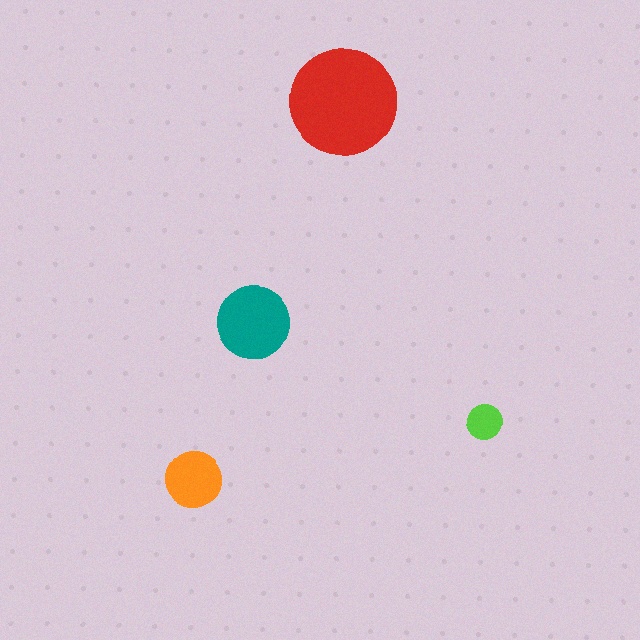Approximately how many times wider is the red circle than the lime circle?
About 3 times wider.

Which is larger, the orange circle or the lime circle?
The orange one.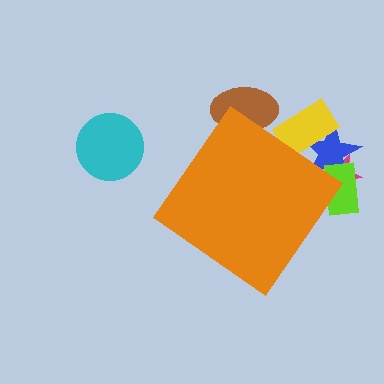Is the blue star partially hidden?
Yes, the blue star is partially hidden behind the orange diamond.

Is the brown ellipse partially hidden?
Yes, the brown ellipse is partially hidden behind the orange diamond.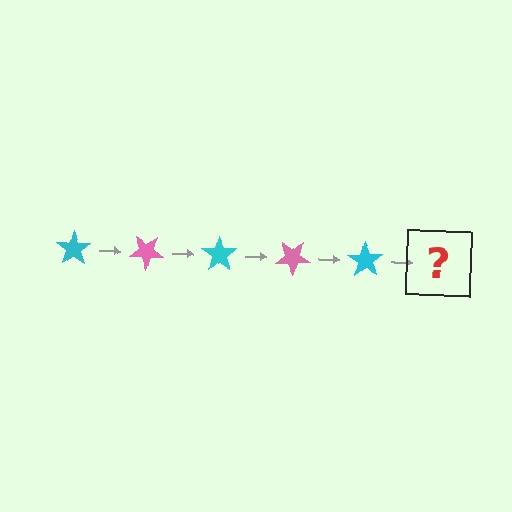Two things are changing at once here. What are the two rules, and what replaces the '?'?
The two rules are that it rotates 35 degrees each step and the color cycles through cyan and pink. The '?' should be a pink star, rotated 175 degrees from the start.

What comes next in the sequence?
The next element should be a pink star, rotated 175 degrees from the start.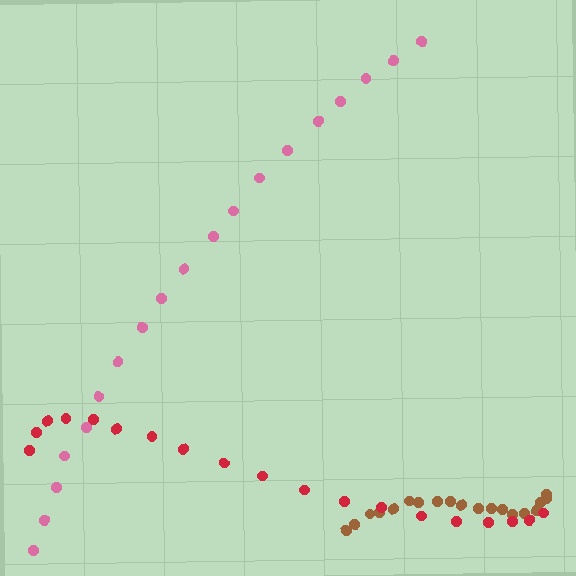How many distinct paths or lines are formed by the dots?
There are 3 distinct paths.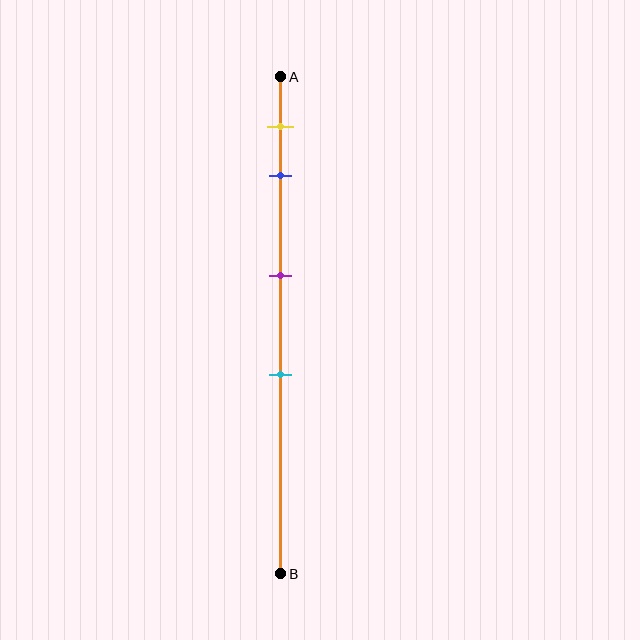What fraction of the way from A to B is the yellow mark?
The yellow mark is approximately 10% (0.1) of the way from A to B.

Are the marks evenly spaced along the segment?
No, the marks are not evenly spaced.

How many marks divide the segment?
There are 4 marks dividing the segment.